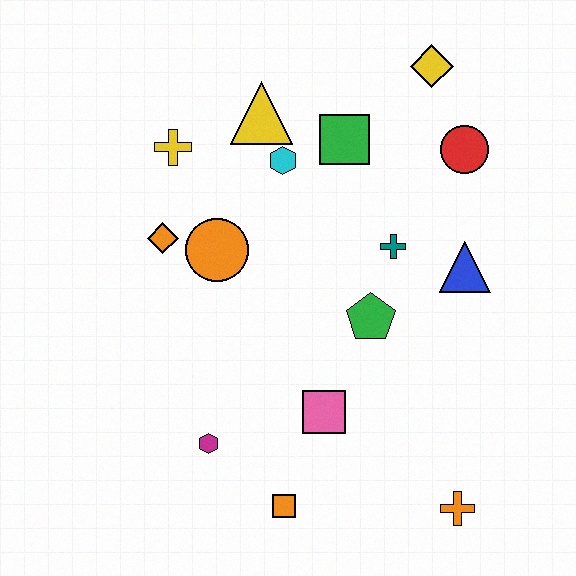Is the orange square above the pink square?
No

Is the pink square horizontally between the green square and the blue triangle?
No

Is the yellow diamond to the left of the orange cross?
Yes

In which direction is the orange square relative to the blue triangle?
The orange square is below the blue triangle.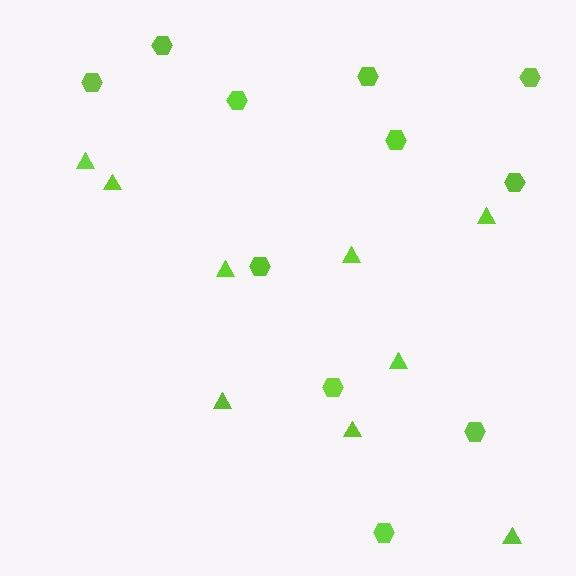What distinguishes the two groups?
There are 2 groups: one group of hexagons (11) and one group of triangles (9).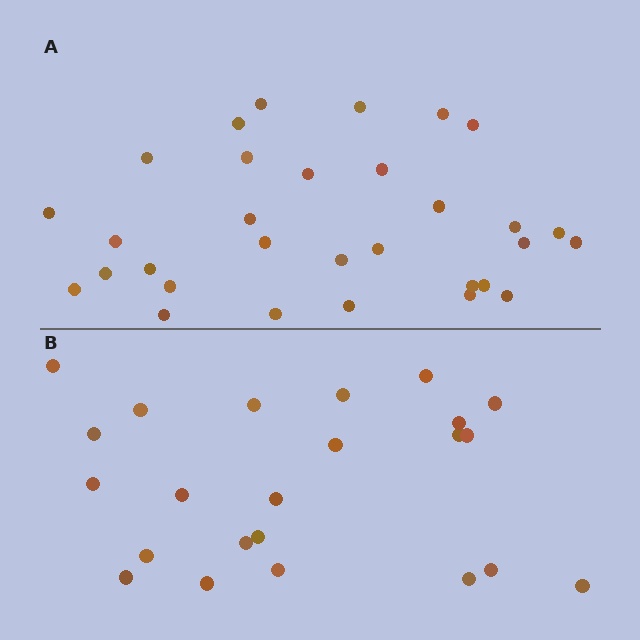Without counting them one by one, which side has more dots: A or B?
Region A (the top region) has more dots.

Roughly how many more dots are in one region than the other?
Region A has roughly 8 or so more dots than region B.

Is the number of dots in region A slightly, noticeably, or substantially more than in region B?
Region A has noticeably more, but not dramatically so. The ratio is roughly 1.3 to 1.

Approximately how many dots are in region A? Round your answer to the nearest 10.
About 30 dots. (The exact count is 31, which rounds to 30.)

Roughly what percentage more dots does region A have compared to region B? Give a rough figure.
About 35% more.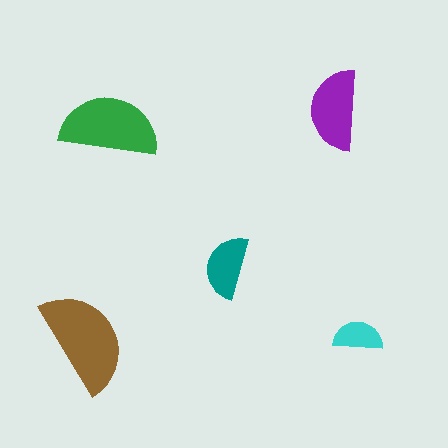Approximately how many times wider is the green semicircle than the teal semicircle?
About 1.5 times wider.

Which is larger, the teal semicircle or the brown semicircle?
The brown one.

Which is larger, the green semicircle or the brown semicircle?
The brown one.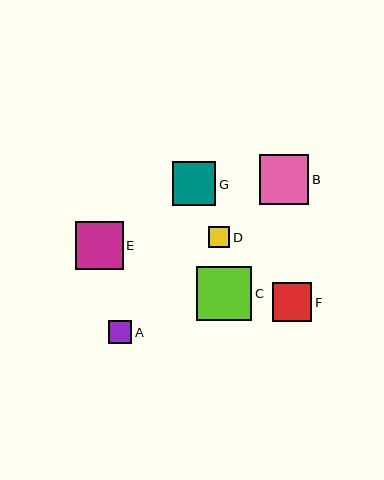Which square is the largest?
Square C is the largest with a size of approximately 55 pixels.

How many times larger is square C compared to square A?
Square C is approximately 2.4 times the size of square A.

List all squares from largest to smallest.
From largest to smallest: C, B, E, G, F, A, D.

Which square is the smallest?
Square D is the smallest with a size of approximately 21 pixels.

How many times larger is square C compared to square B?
Square C is approximately 1.1 times the size of square B.